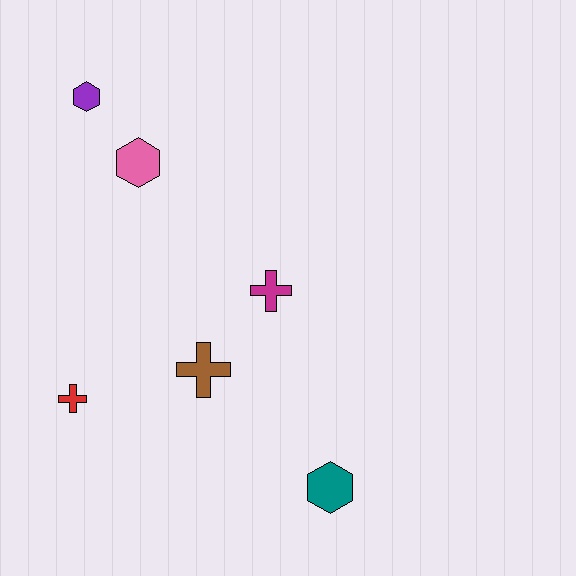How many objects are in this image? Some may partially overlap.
There are 6 objects.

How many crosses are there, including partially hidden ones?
There are 3 crosses.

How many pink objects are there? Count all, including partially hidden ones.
There is 1 pink object.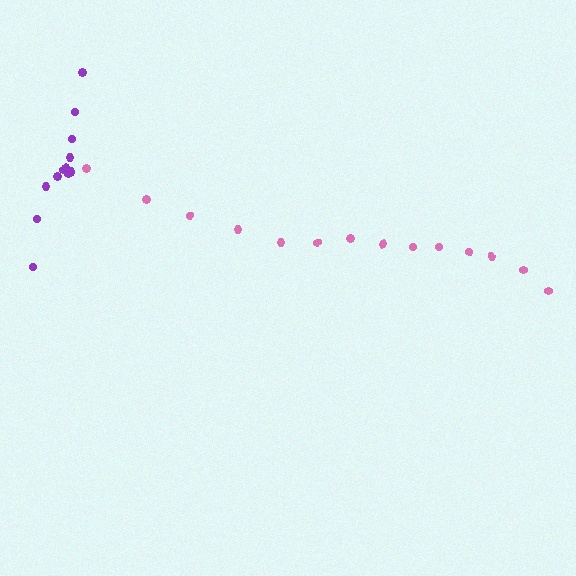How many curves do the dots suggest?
There are 2 distinct paths.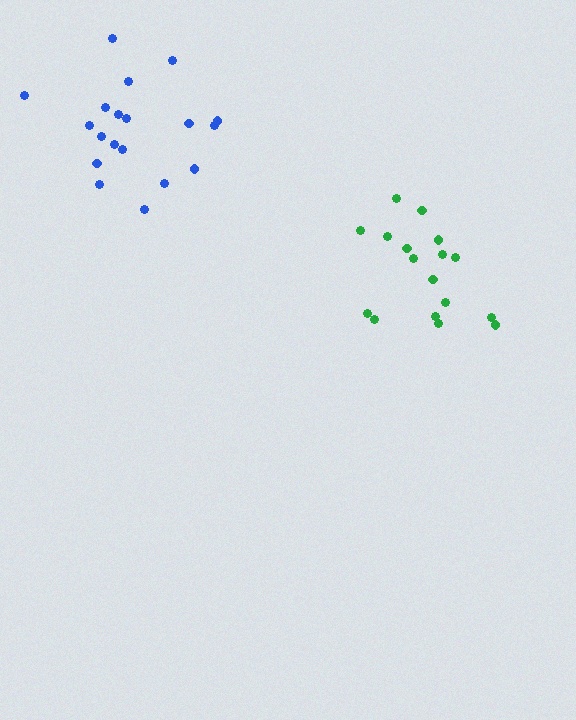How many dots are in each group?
Group 1: 17 dots, Group 2: 19 dots (36 total).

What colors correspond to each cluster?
The clusters are colored: green, blue.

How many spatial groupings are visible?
There are 2 spatial groupings.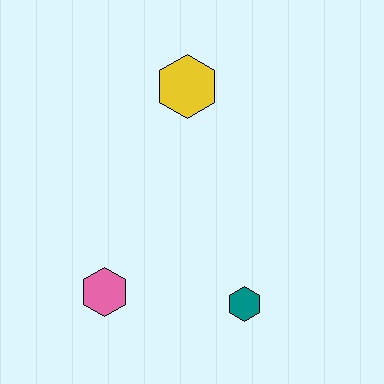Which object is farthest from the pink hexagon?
The yellow hexagon is farthest from the pink hexagon.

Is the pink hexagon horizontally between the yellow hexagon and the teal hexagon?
No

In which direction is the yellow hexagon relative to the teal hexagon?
The yellow hexagon is above the teal hexagon.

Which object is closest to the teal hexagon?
The pink hexagon is closest to the teal hexagon.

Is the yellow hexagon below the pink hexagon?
No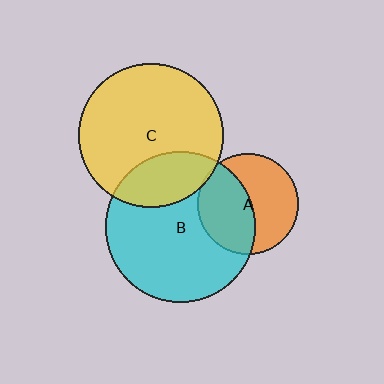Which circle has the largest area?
Circle B (cyan).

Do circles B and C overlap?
Yes.